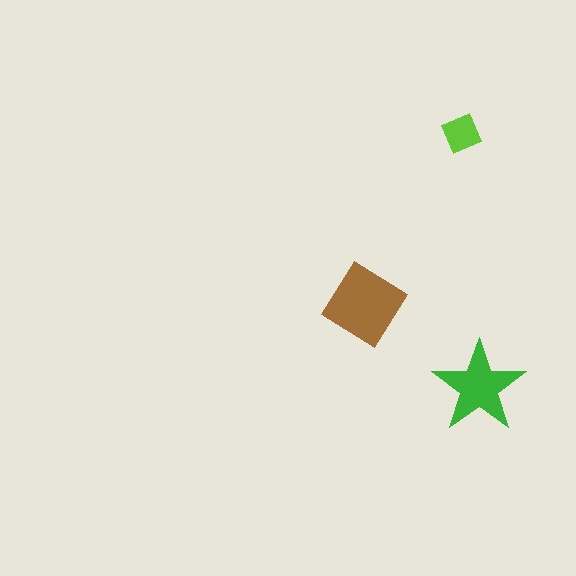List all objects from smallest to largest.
The lime square, the green star, the brown diamond.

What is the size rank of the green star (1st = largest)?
2nd.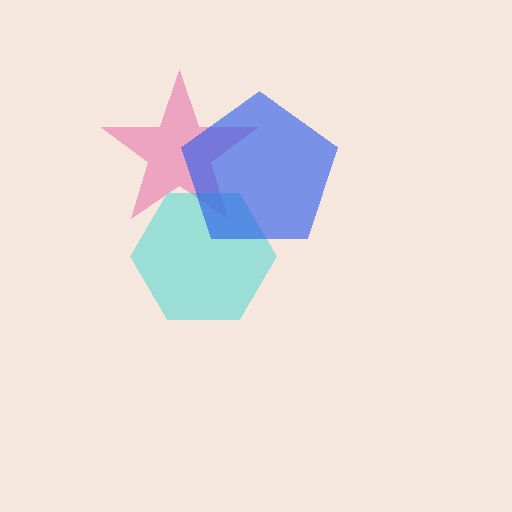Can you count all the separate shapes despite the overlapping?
Yes, there are 3 separate shapes.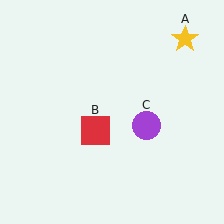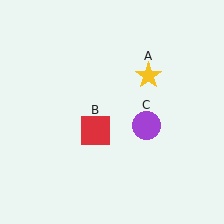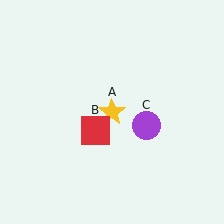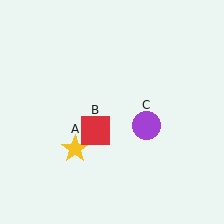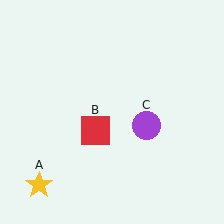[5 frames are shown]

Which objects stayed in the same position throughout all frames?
Red square (object B) and purple circle (object C) remained stationary.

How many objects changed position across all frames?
1 object changed position: yellow star (object A).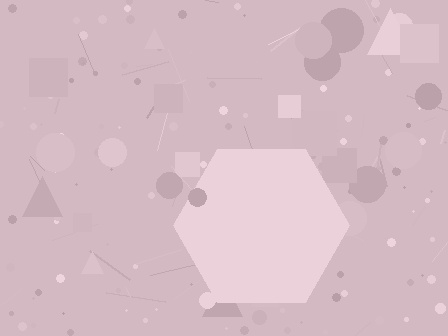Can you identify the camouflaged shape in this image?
The camouflaged shape is a hexagon.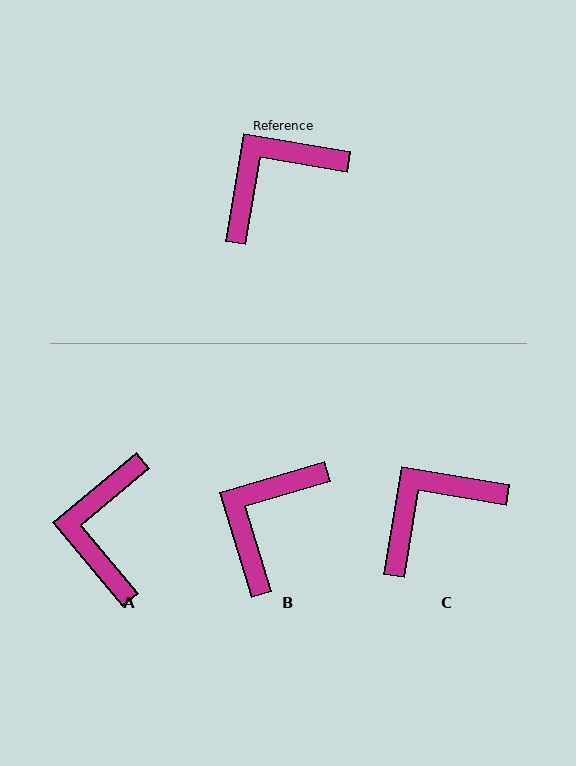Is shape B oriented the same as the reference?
No, it is off by about 26 degrees.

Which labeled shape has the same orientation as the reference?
C.